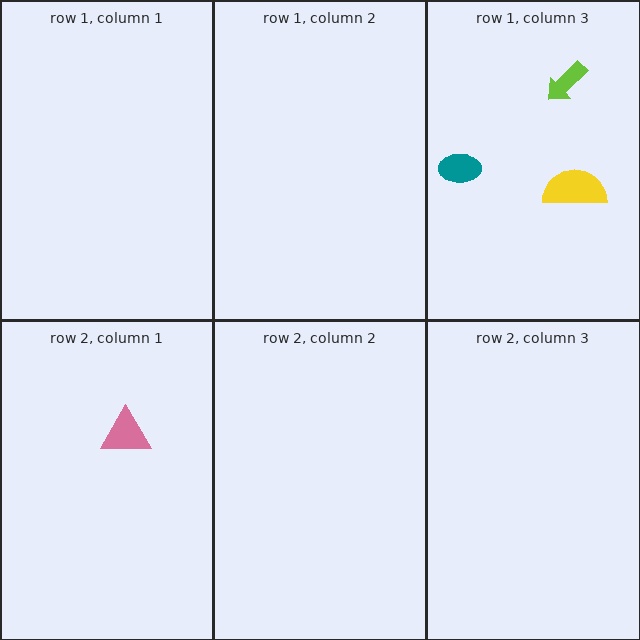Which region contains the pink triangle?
The row 2, column 1 region.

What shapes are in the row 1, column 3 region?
The teal ellipse, the lime arrow, the yellow semicircle.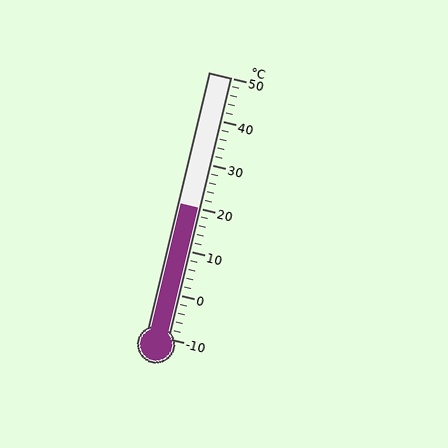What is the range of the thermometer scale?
The thermometer scale ranges from -10°C to 50°C.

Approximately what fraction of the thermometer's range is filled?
The thermometer is filled to approximately 50% of its range.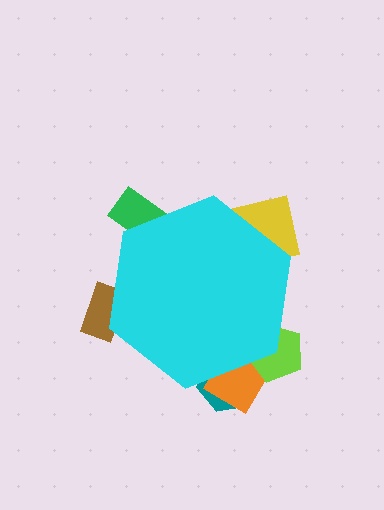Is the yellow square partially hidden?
Yes, the yellow square is partially hidden behind the cyan hexagon.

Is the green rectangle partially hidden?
Yes, the green rectangle is partially hidden behind the cyan hexagon.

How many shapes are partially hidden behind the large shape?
6 shapes are partially hidden.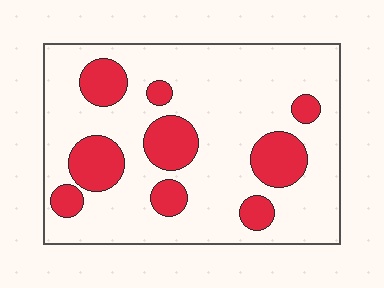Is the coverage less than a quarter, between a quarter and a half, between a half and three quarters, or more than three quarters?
Less than a quarter.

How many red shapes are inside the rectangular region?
9.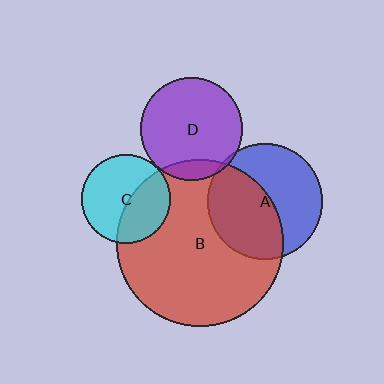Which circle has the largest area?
Circle B (red).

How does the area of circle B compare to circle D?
Approximately 2.7 times.